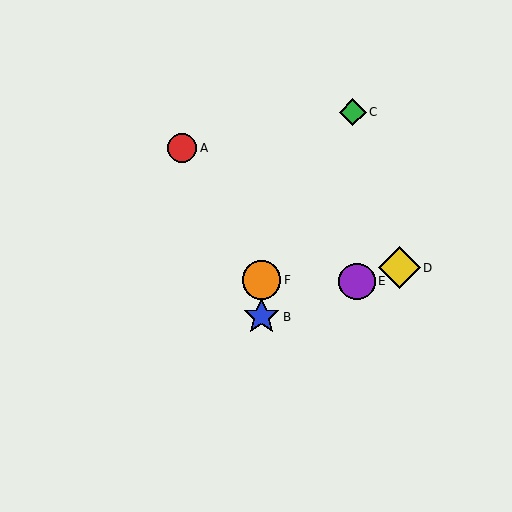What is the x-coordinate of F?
Object F is at x≈261.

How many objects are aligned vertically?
2 objects (B, F) are aligned vertically.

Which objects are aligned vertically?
Objects B, F are aligned vertically.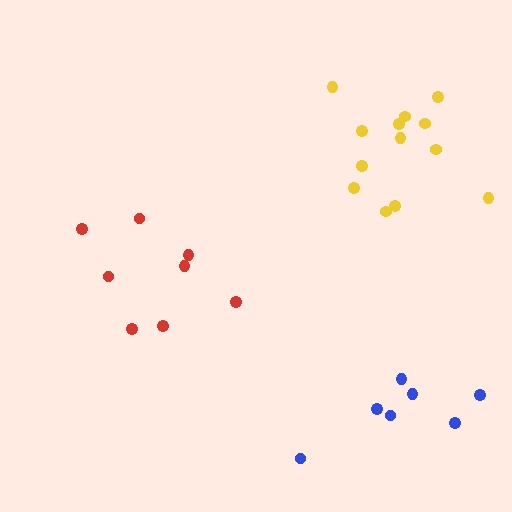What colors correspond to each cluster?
The clusters are colored: red, yellow, blue.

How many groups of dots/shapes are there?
There are 3 groups.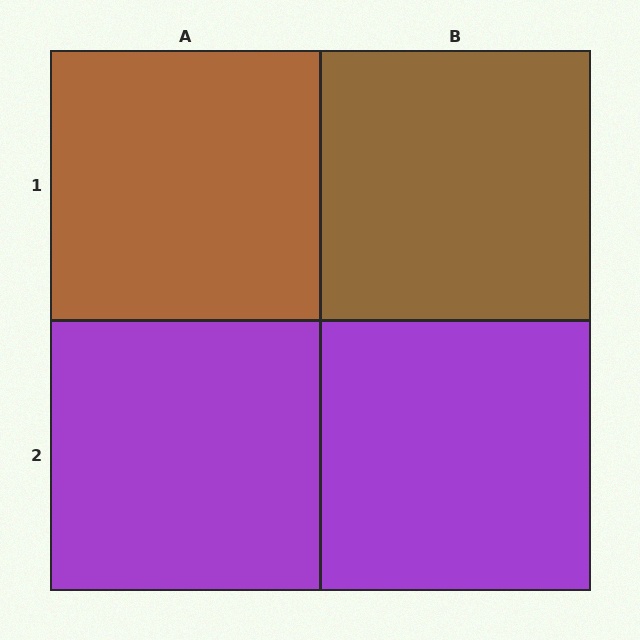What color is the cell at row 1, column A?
Brown.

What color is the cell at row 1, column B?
Brown.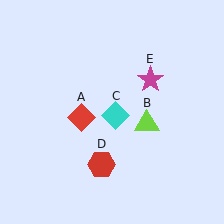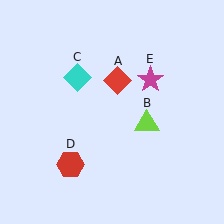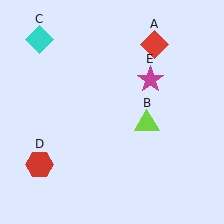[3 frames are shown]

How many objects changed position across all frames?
3 objects changed position: red diamond (object A), cyan diamond (object C), red hexagon (object D).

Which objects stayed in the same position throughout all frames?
Lime triangle (object B) and magenta star (object E) remained stationary.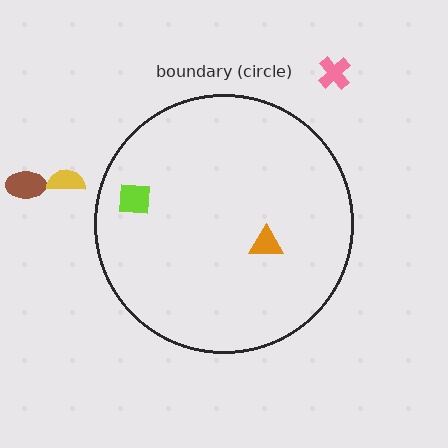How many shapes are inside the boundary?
2 inside, 3 outside.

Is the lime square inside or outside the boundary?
Inside.